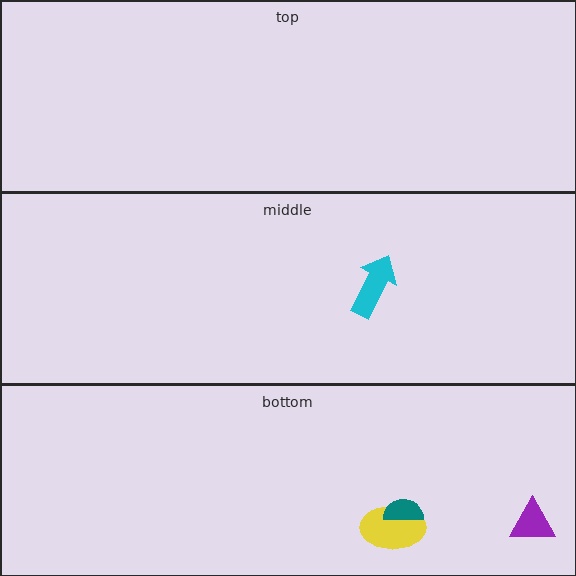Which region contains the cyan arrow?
The middle region.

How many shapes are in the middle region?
1.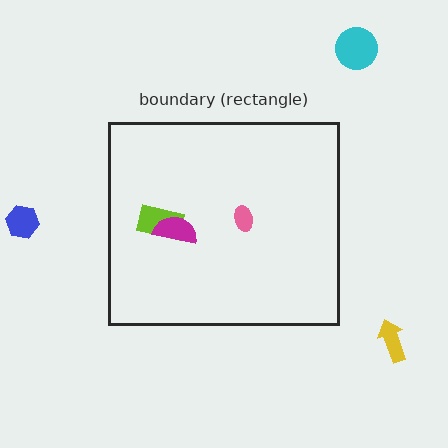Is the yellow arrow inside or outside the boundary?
Outside.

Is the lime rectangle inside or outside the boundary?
Inside.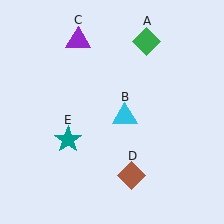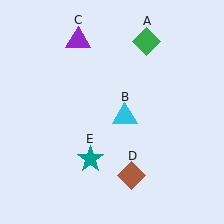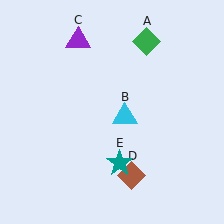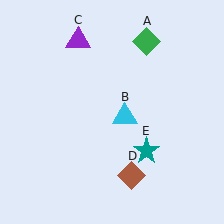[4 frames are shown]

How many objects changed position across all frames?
1 object changed position: teal star (object E).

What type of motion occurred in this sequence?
The teal star (object E) rotated counterclockwise around the center of the scene.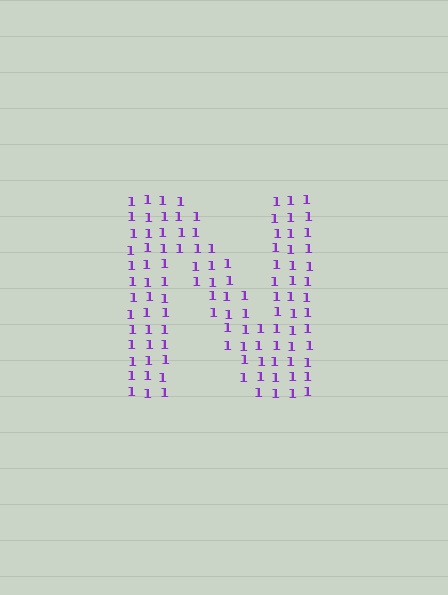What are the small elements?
The small elements are digit 1's.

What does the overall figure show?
The overall figure shows the letter N.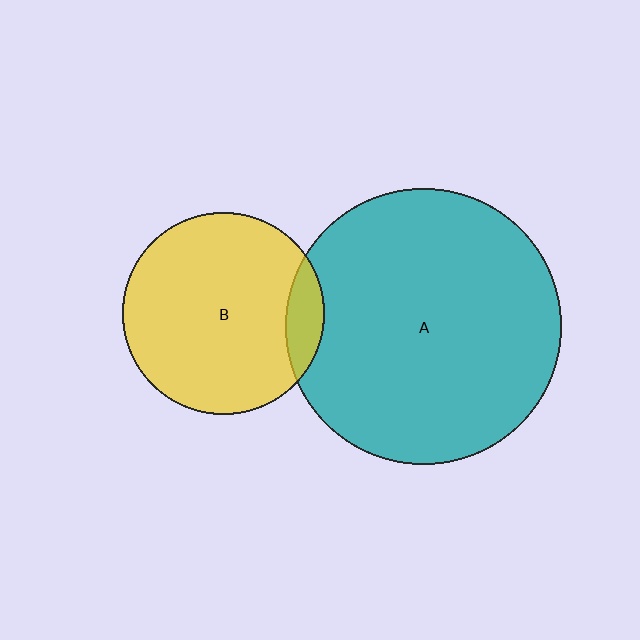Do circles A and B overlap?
Yes.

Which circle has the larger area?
Circle A (teal).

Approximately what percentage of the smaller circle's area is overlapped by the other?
Approximately 10%.